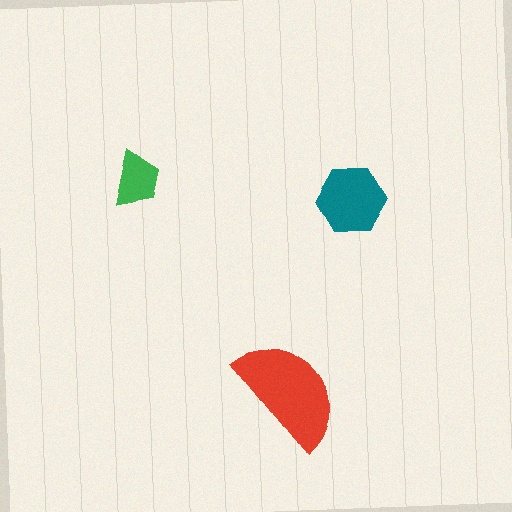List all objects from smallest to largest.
The green trapezoid, the teal hexagon, the red semicircle.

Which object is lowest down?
The red semicircle is bottommost.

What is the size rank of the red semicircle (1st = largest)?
1st.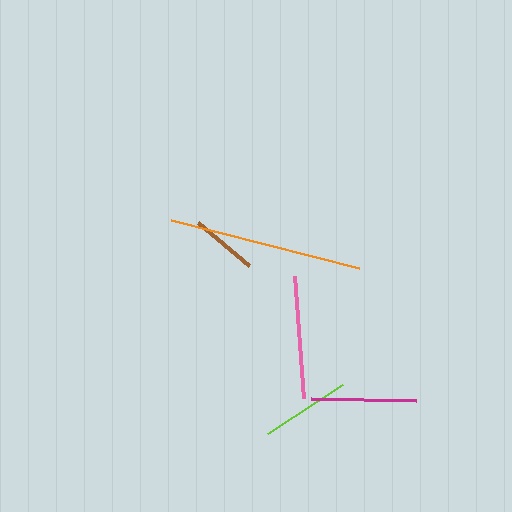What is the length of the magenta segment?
The magenta segment is approximately 105 pixels long.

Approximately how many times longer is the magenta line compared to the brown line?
The magenta line is approximately 1.6 times the length of the brown line.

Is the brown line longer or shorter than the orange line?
The orange line is longer than the brown line.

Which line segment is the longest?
The orange line is the longest at approximately 194 pixels.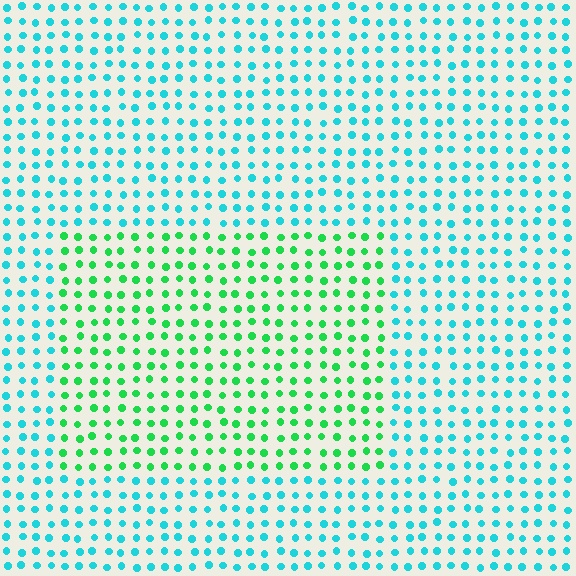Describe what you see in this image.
The image is filled with small cyan elements in a uniform arrangement. A rectangle-shaped region is visible where the elements are tinted to a slightly different hue, forming a subtle color boundary.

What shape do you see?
I see a rectangle.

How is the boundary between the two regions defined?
The boundary is defined purely by a slight shift in hue (about 47 degrees). Spacing, size, and orientation are identical on both sides.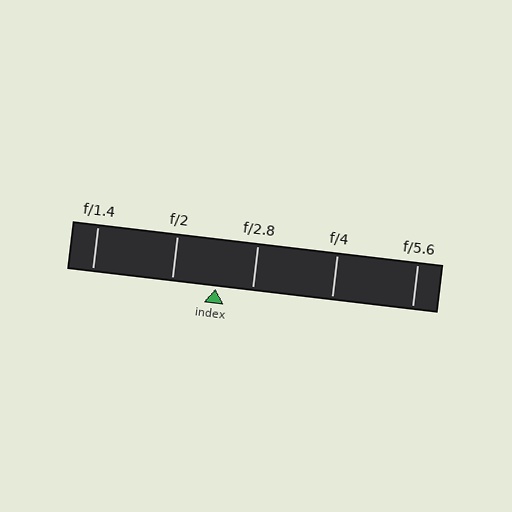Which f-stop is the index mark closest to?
The index mark is closest to f/2.8.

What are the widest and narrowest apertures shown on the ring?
The widest aperture shown is f/1.4 and the narrowest is f/5.6.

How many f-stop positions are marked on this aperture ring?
There are 5 f-stop positions marked.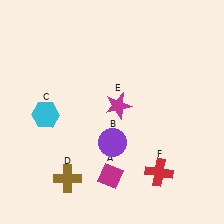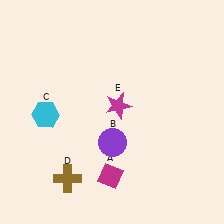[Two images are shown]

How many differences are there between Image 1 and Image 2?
There is 1 difference between the two images.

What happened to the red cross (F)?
The red cross (F) was removed in Image 2. It was in the bottom-right area of Image 1.